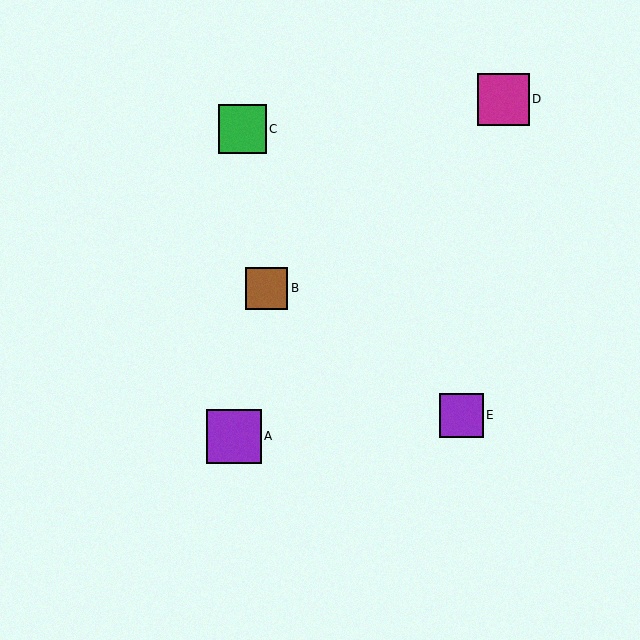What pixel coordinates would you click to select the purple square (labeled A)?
Click at (234, 437) to select the purple square A.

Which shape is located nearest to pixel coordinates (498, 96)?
The magenta square (labeled D) at (503, 99) is nearest to that location.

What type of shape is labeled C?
Shape C is a green square.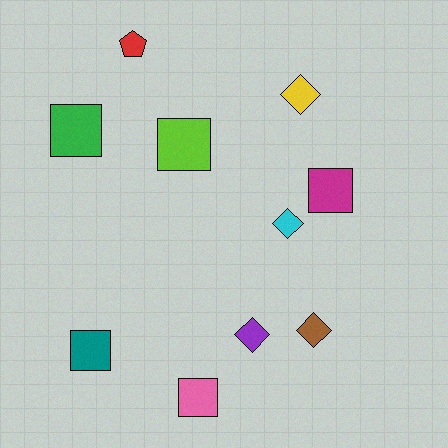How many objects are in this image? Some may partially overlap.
There are 10 objects.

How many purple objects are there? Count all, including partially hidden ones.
There is 1 purple object.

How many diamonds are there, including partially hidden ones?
There are 4 diamonds.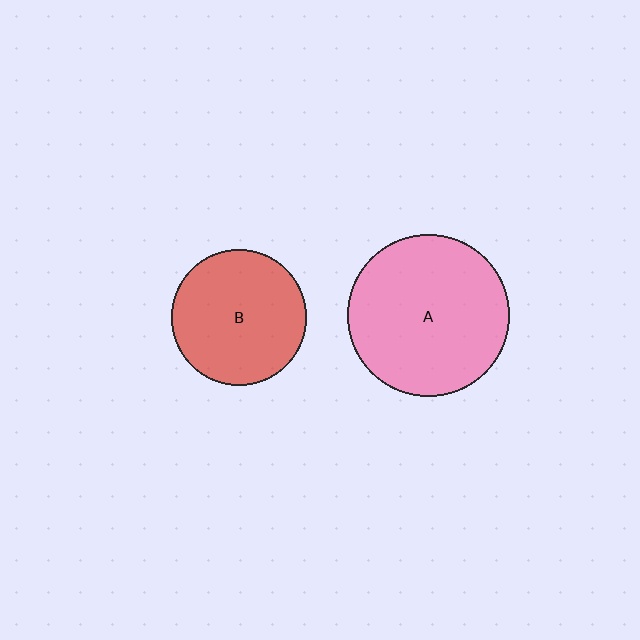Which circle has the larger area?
Circle A (pink).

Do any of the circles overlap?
No, none of the circles overlap.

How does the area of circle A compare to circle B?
Approximately 1.4 times.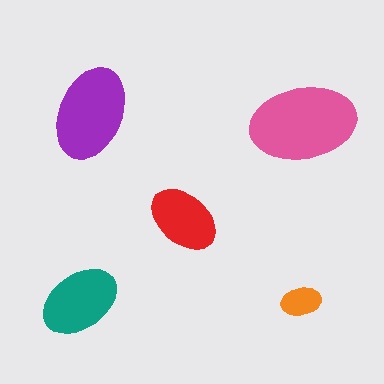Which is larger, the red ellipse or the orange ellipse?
The red one.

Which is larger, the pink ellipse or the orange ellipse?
The pink one.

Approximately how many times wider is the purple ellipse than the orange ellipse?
About 2.5 times wider.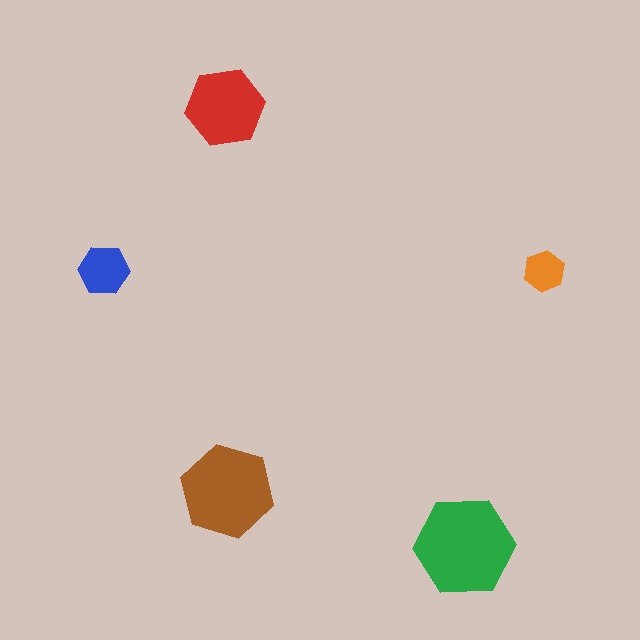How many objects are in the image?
There are 5 objects in the image.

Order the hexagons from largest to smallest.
the green one, the brown one, the red one, the blue one, the orange one.